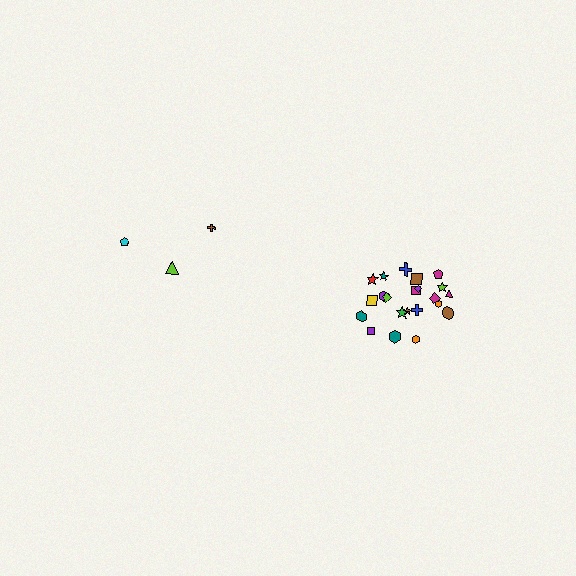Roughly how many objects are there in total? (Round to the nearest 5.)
Roughly 25 objects in total.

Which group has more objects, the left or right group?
The right group.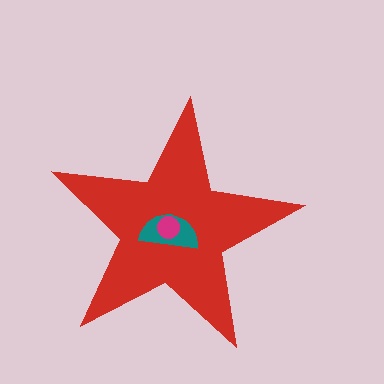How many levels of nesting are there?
3.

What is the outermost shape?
The red star.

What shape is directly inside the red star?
The teal semicircle.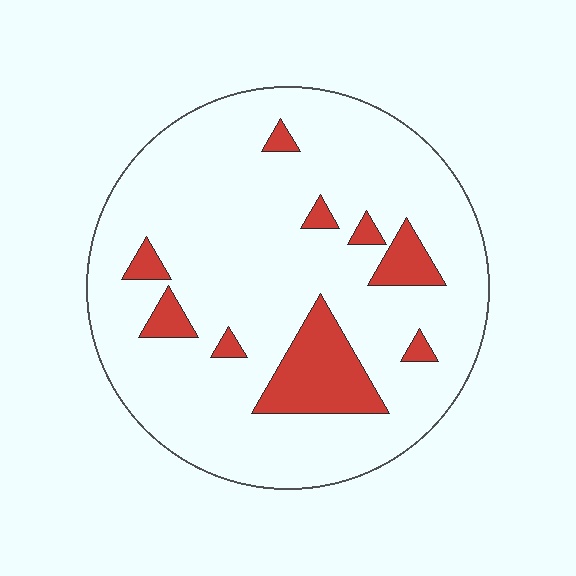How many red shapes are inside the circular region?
9.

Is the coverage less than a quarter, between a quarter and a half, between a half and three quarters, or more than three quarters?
Less than a quarter.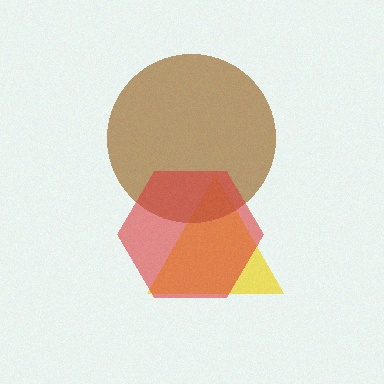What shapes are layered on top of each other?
The layered shapes are: a yellow triangle, a brown circle, a red hexagon.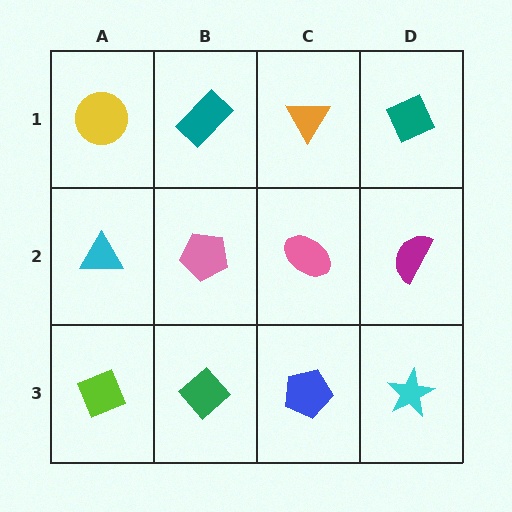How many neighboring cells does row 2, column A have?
3.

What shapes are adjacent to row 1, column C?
A pink ellipse (row 2, column C), a teal rectangle (row 1, column B), a teal diamond (row 1, column D).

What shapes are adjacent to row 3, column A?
A cyan triangle (row 2, column A), a green diamond (row 3, column B).